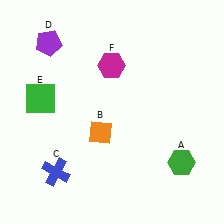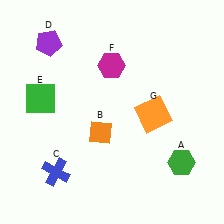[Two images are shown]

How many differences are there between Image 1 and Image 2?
There is 1 difference between the two images.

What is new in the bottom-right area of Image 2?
An orange square (G) was added in the bottom-right area of Image 2.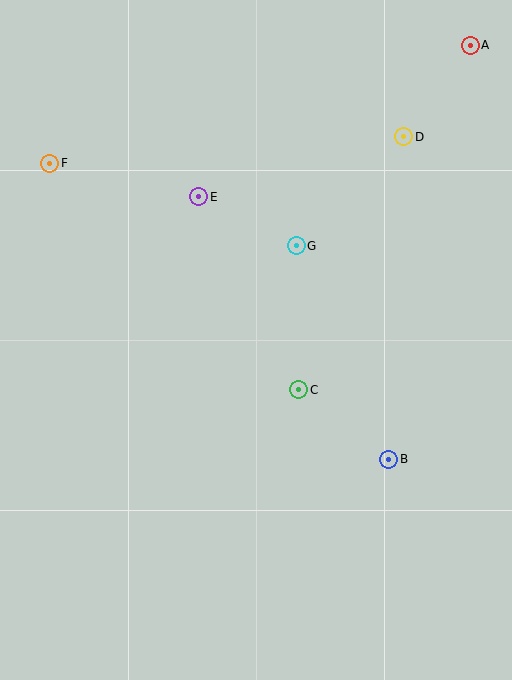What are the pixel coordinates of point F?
Point F is at (50, 163).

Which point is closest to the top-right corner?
Point A is closest to the top-right corner.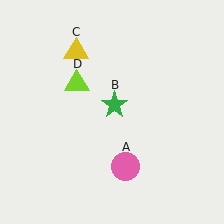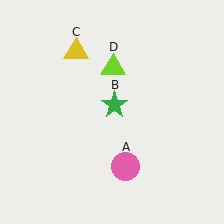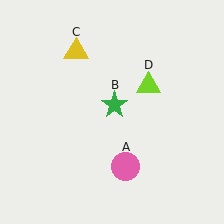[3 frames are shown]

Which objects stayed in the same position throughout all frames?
Pink circle (object A) and green star (object B) and yellow triangle (object C) remained stationary.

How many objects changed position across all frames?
1 object changed position: lime triangle (object D).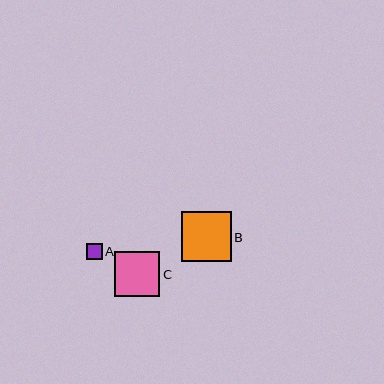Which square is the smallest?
Square A is the smallest with a size of approximately 16 pixels.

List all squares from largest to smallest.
From largest to smallest: B, C, A.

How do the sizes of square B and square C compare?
Square B and square C are approximately the same size.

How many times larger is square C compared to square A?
Square C is approximately 2.9 times the size of square A.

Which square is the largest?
Square B is the largest with a size of approximately 50 pixels.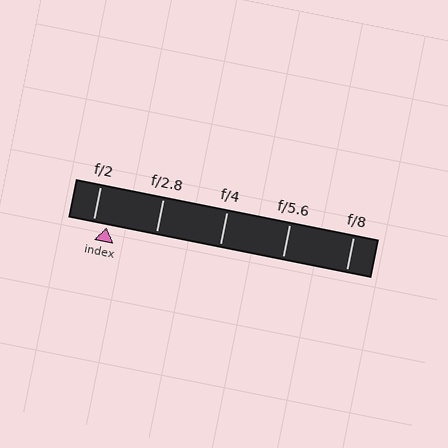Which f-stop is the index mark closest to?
The index mark is closest to f/2.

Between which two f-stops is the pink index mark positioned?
The index mark is between f/2 and f/2.8.